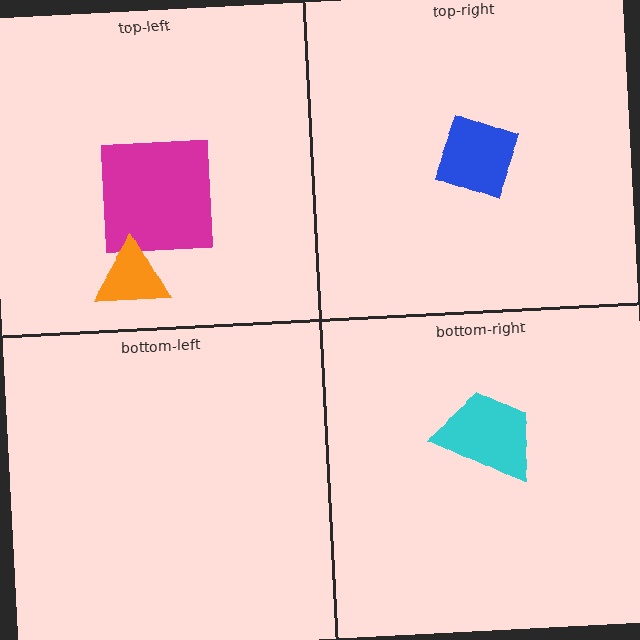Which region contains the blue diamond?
The top-right region.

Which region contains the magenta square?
The top-left region.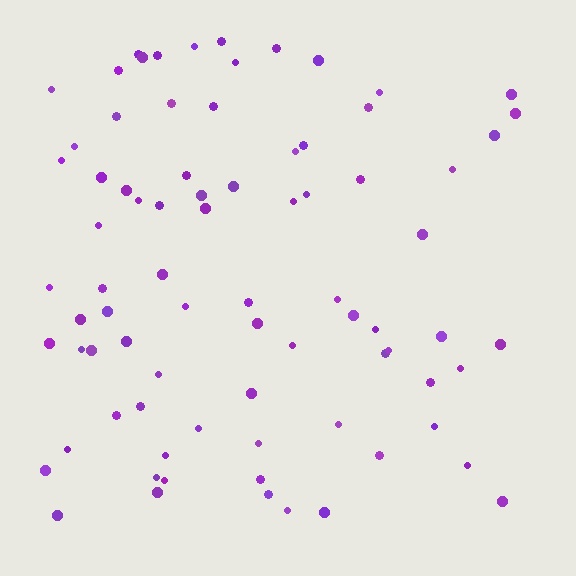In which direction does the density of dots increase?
From right to left, with the left side densest.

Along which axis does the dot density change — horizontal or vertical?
Horizontal.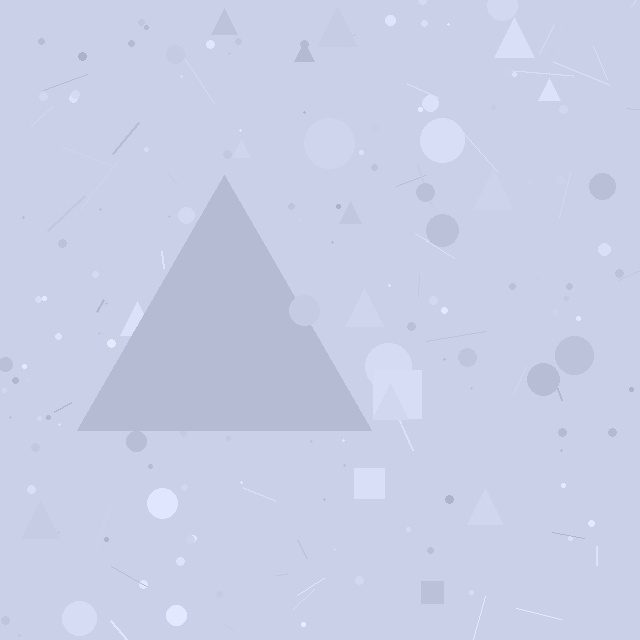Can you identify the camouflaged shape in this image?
The camouflaged shape is a triangle.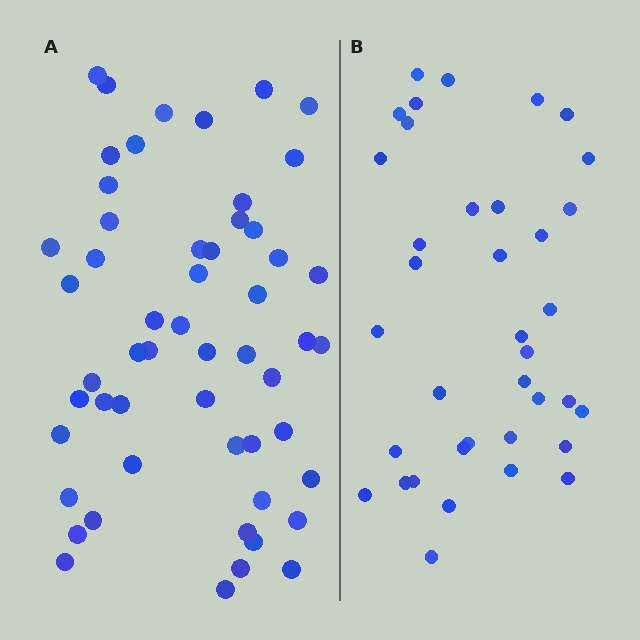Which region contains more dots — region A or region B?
Region A (the left region) has more dots.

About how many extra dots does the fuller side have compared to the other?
Region A has approximately 15 more dots than region B.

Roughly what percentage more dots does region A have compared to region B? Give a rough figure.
About 45% more.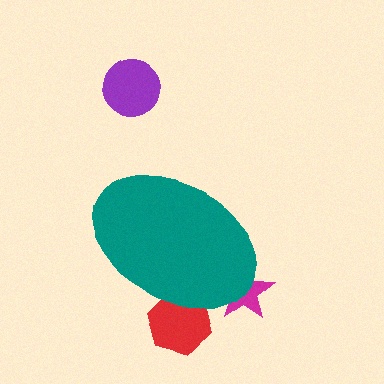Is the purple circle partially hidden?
No, the purple circle is fully visible.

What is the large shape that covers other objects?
A teal ellipse.